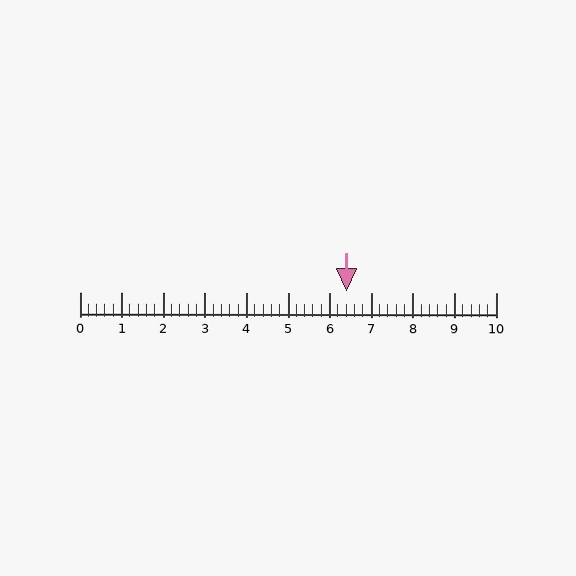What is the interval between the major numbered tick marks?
The major tick marks are spaced 1 units apart.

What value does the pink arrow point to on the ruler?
The pink arrow points to approximately 6.4.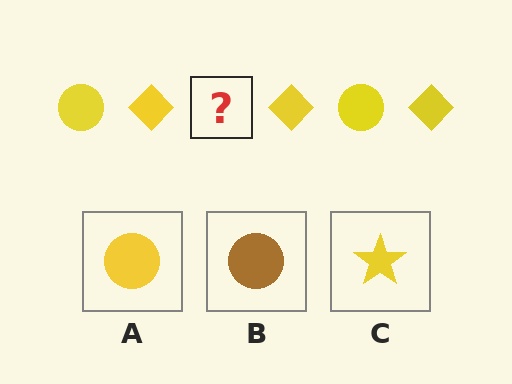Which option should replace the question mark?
Option A.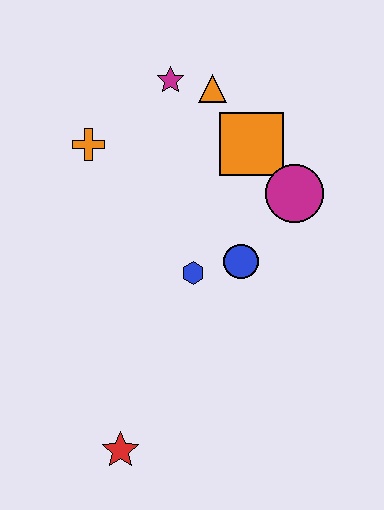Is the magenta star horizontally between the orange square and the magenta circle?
No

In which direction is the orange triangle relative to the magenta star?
The orange triangle is to the right of the magenta star.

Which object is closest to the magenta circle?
The orange square is closest to the magenta circle.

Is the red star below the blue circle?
Yes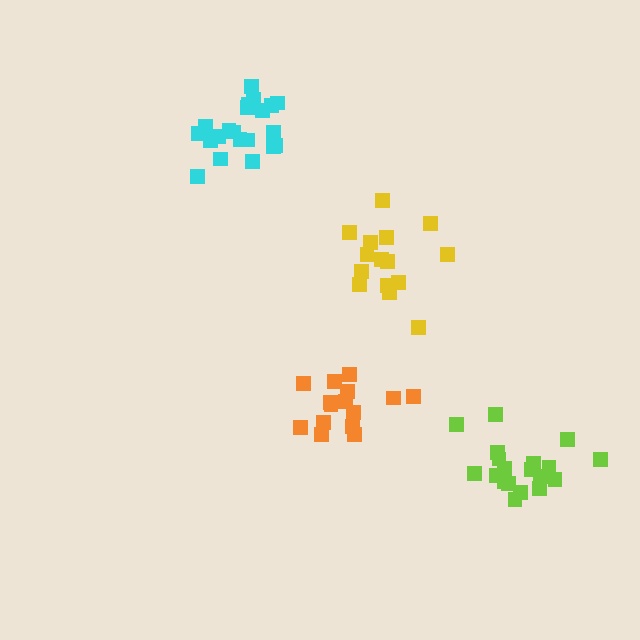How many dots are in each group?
Group 1: 15 dots, Group 2: 21 dots, Group 3: 15 dots, Group 4: 20 dots (71 total).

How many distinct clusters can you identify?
There are 4 distinct clusters.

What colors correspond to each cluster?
The clusters are colored: yellow, cyan, orange, lime.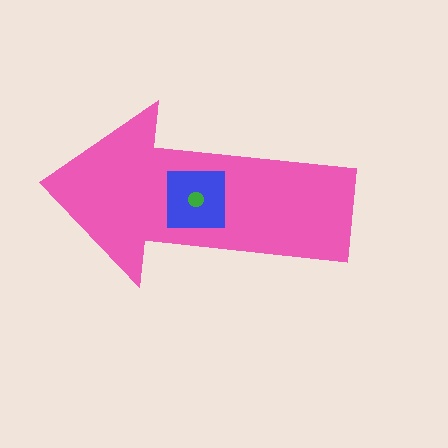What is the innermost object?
The green circle.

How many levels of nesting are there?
3.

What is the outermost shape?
The pink arrow.